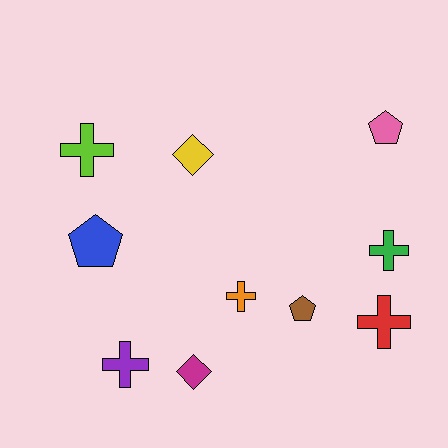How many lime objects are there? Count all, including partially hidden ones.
There is 1 lime object.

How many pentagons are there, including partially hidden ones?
There are 3 pentagons.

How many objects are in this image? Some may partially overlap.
There are 10 objects.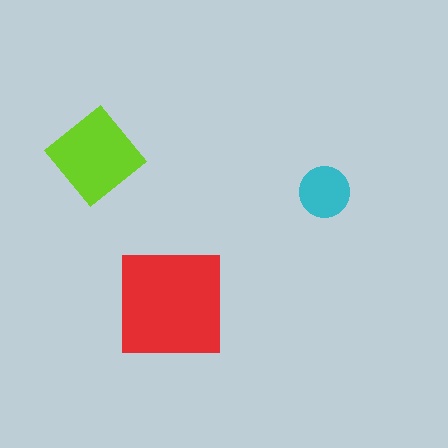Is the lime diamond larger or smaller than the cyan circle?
Larger.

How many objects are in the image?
There are 3 objects in the image.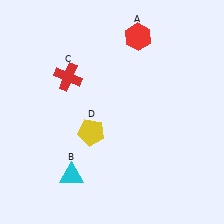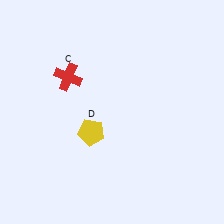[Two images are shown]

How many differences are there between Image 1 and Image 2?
There are 2 differences between the two images.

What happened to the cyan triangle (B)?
The cyan triangle (B) was removed in Image 2. It was in the bottom-left area of Image 1.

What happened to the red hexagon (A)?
The red hexagon (A) was removed in Image 2. It was in the top-right area of Image 1.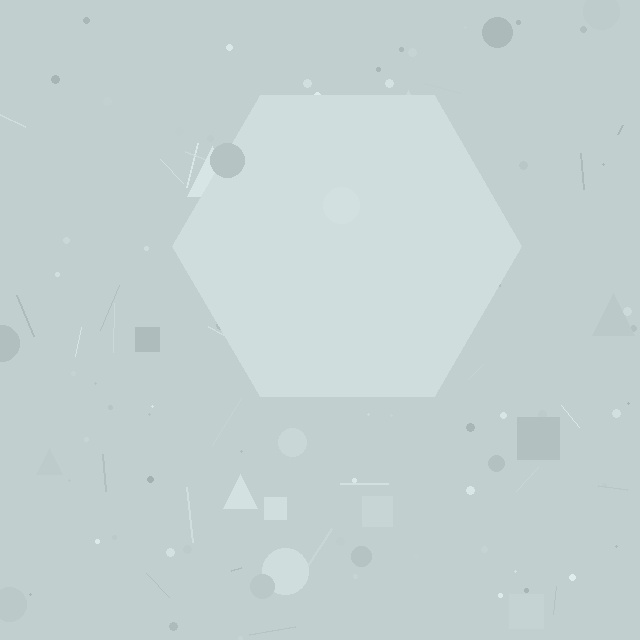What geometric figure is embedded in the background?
A hexagon is embedded in the background.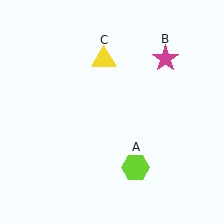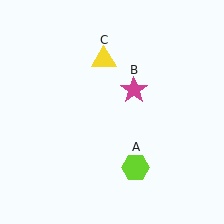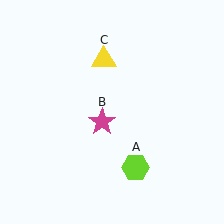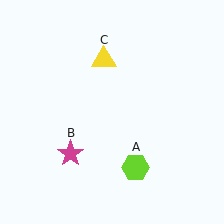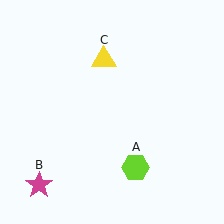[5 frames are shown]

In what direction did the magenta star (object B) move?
The magenta star (object B) moved down and to the left.